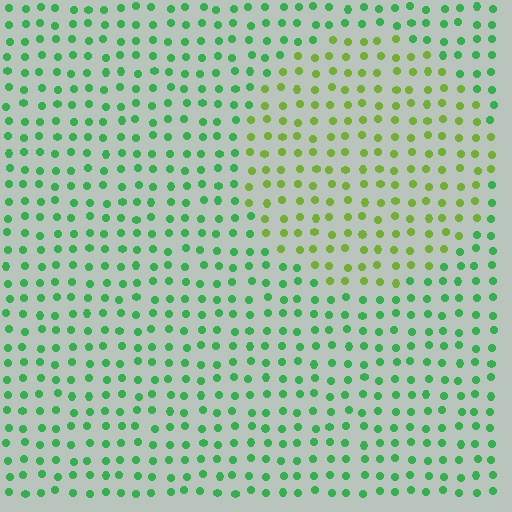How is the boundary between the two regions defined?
The boundary is defined purely by a slight shift in hue (about 43 degrees). Spacing, size, and orientation are identical on both sides.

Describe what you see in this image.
The image is filled with small green elements in a uniform arrangement. A circle-shaped region is visible where the elements are tinted to a slightly different hue, forming a subtle color boundary.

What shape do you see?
I see a circle.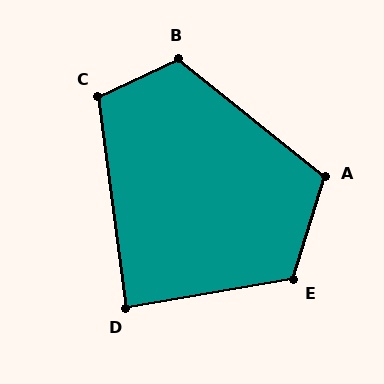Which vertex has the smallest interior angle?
D, at approximately 88 degrees.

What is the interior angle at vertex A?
Approximately 112 degrees (obtuse).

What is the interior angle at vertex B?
Approximately 116 degrees (obtuse).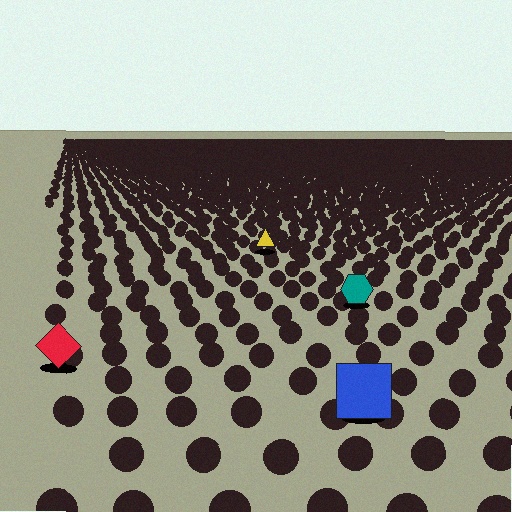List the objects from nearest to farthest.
From nearest to farthest: the blue square, the red diamond, the teal hexagon, the yellow triangle.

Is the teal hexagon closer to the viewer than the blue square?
No. The blue square is closer — you can tell from the texture gradient: the ground texture is coarser near it.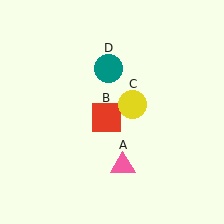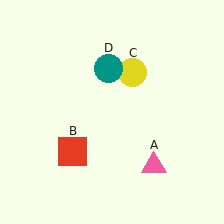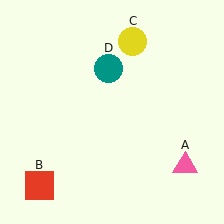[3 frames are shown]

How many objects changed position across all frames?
3 objects changed position: pink triangle (object A), red square (object B), yellow circle (object C).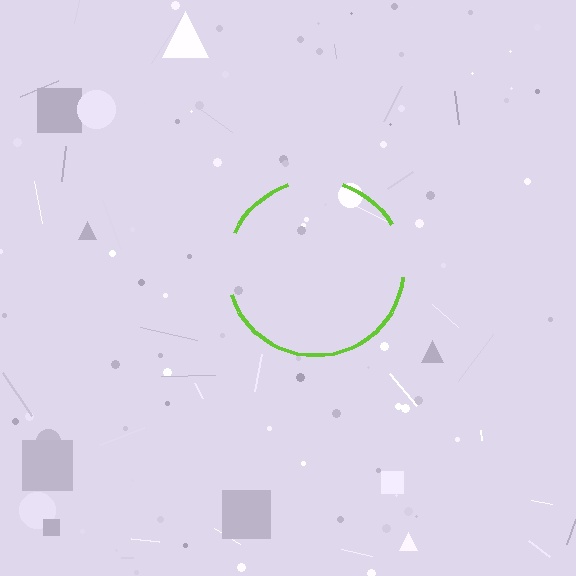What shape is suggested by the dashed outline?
The dashed outline suggests a circle.